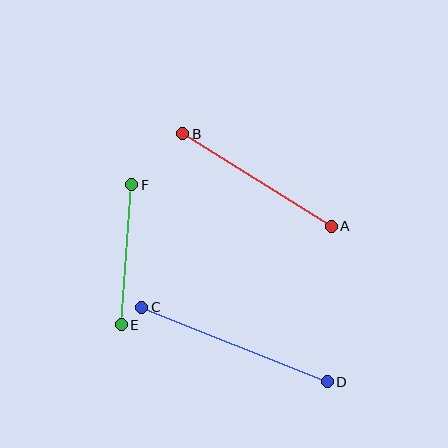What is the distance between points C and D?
The distance is approximately 200 pixels.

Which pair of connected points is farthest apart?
Points C and D are farthest apart.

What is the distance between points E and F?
The distance is approximately 140 pixels.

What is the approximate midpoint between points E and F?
The midpoint is at approximately (126, 255) pixels.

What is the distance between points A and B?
The distance is approximately 175 pixels.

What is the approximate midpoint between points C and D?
The midpoint is at approximately (235, 344) pixels.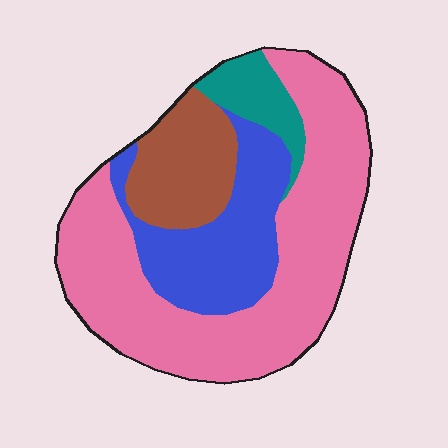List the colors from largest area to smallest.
From largest to smallest: pink, blue, brown, teal.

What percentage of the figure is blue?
Blue takes up about one quarter (1/4) of the figure.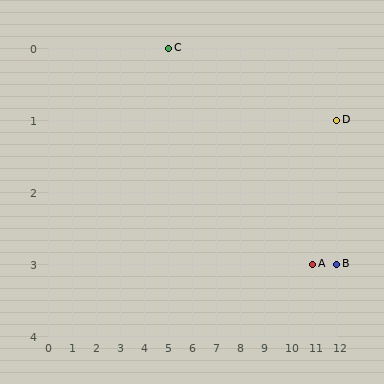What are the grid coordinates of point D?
Point D is at grid coordinates (12, 1).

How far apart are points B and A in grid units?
Points B and A are 1 column apart.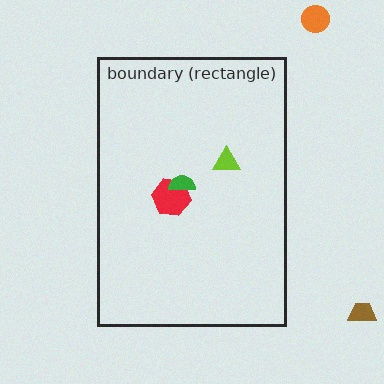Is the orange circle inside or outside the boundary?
Outside.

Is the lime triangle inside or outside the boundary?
Inside.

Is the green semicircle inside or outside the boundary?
Inside.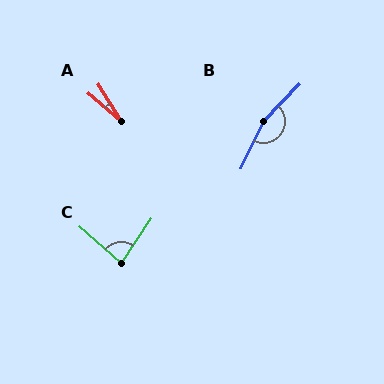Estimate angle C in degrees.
Approximately 83 degrees.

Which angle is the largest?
B, at approximately 161 degrees.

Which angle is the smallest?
A, at approximately 18 degrees.